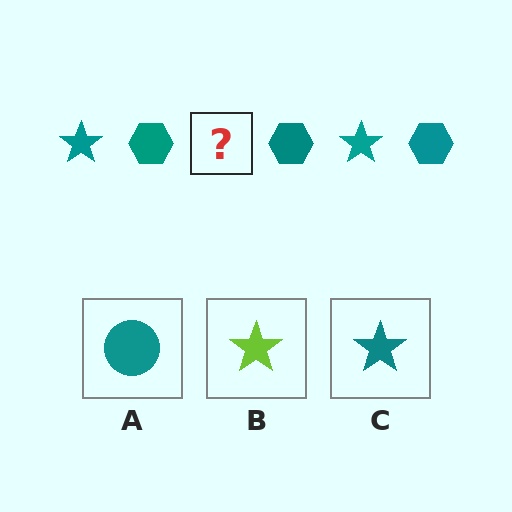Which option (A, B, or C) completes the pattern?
C.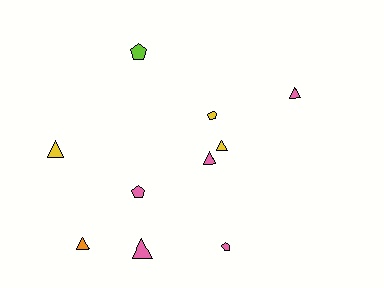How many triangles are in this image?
There are 6 triangles.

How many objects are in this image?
There are 10 objects.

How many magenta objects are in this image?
There are no magenta objects.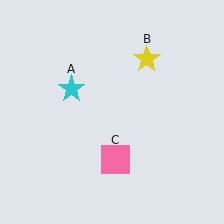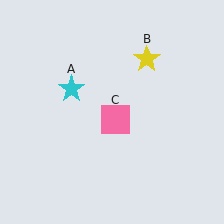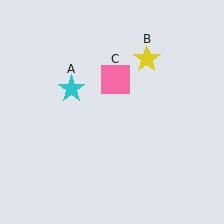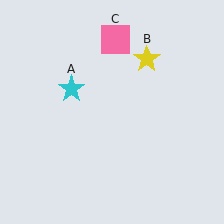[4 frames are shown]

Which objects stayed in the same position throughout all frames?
Cyan star (object A) and yellow star (object B) remained stationary.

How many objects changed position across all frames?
1 object changed position: pink square (object C).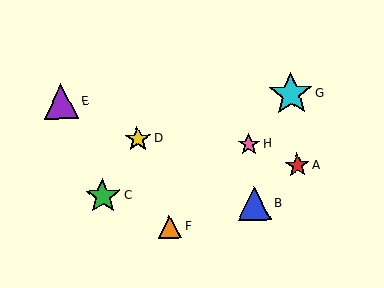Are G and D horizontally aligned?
No, G is at y≈94 and D is at y≈139.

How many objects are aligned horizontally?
2 objects (E, G) are aligned horizontally.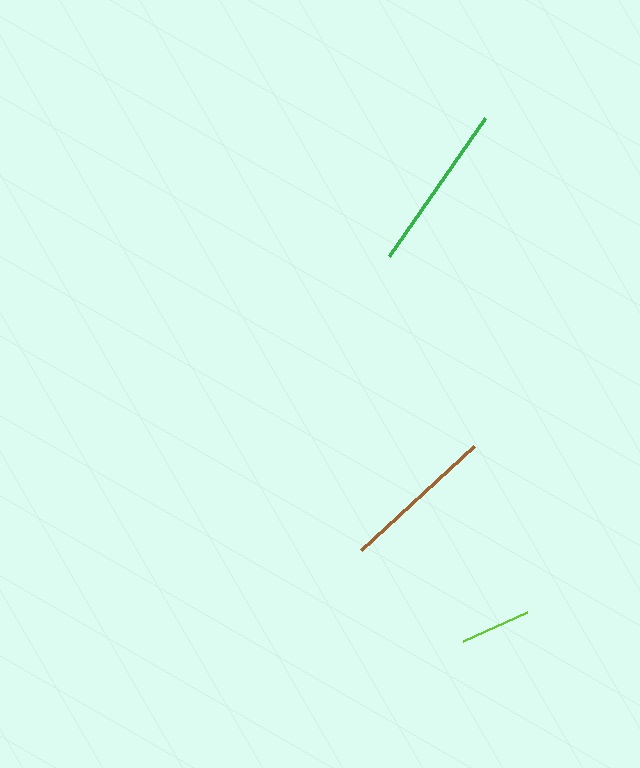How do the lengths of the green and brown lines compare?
The green and brown lines are approximately the same length.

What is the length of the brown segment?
The brown segment is approximately 154 pixels long.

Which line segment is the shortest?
The lime line is the shortest at approximately 70 pixels.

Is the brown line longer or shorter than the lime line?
The brown line is longer than the lime line.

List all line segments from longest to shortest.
From longest to shortest: green, brown, lime.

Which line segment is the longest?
The green line is the longest at approximately 168 pixels.